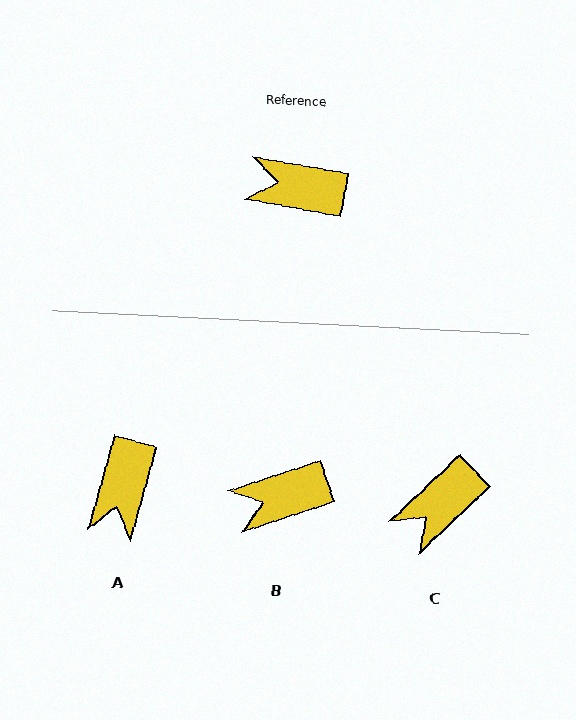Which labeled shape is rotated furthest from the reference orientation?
A, about 85 degrees away.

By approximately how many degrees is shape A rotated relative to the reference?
Approximately 85 degrees counter-clockwise.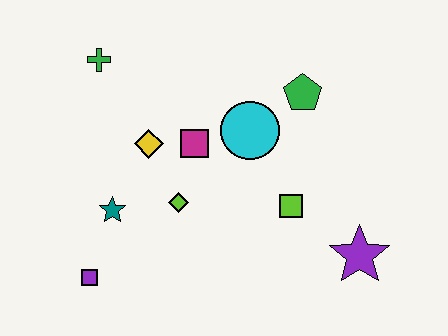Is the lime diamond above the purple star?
Yes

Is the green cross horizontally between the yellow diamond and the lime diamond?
No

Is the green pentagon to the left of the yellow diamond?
No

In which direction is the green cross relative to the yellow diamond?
The green cross is above the yellow diamond.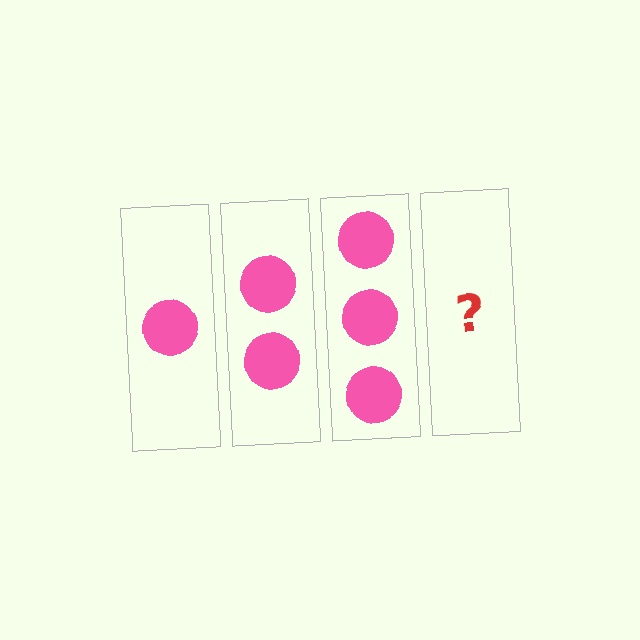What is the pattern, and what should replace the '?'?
The pattern is that each step adds one more circle. The '?' should be 4 circles.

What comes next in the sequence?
The next element should be 4 circles.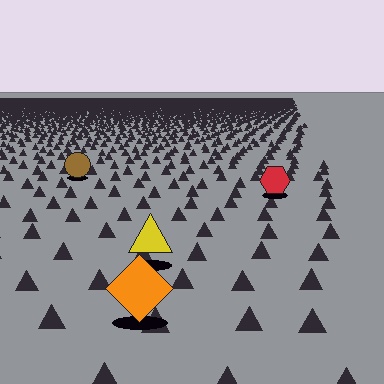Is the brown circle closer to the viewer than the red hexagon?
No. The red hexagon is closer — you can tell from the texture gradient: the ground texture is coarser near it.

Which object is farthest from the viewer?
The brown circle is farthest from the viewer. It appears smaller and the ground texture around it is denser.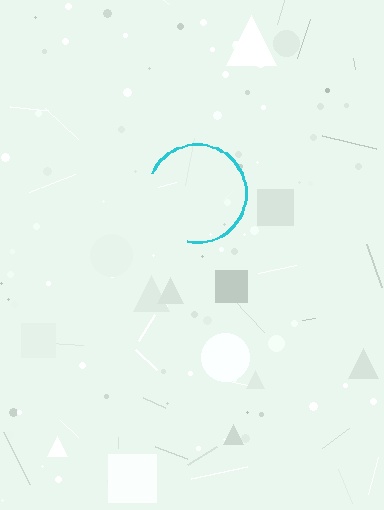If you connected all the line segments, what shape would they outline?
They would outline a circle.